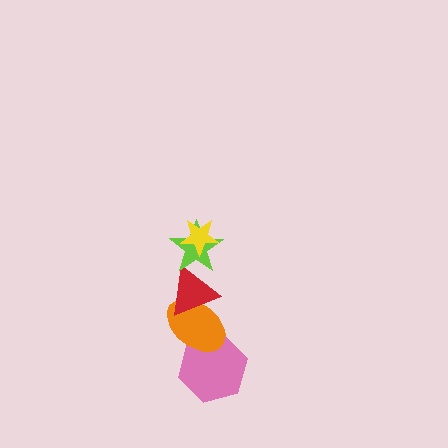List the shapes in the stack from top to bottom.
From top to bottom: the yellow star, the lime star, the red triangle, the orange ellipse, the pink hexagon.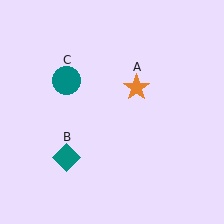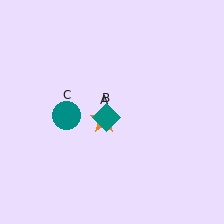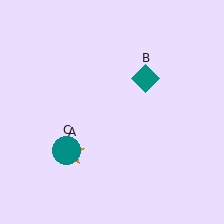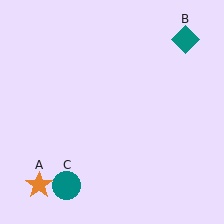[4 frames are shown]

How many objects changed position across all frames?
3 objects changed position: orange star (object A), teal diamond (object B), teal circle (object C).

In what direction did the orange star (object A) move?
The orange star (object A) moved down and to the left.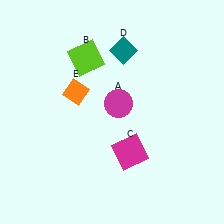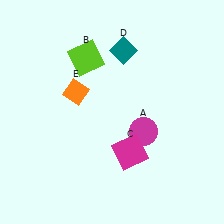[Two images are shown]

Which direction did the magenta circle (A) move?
The magenta circle (A) moved down.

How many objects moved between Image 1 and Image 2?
1 object moved between the two images.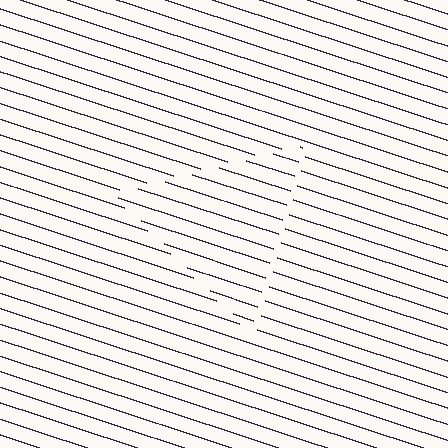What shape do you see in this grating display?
An illusory triangle. The interior of the shape contains the same grating, shifted by half a period — the contour is defined by the phase discontinuity where line-ends from the inner and outer gratings abut.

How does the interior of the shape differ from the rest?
The interior of the shape contains the same grating, shifted by half a period — the contour is defined by the phase discontinuity where line-ends from the inner and outer gratings abut.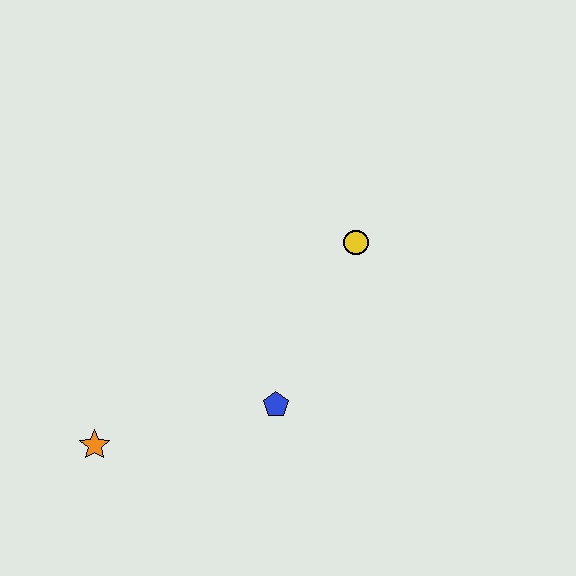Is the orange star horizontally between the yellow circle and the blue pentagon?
No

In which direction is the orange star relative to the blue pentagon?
The orange star is to the left of the blue pentagon.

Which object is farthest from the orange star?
The yellow circle is farthest from the orange star.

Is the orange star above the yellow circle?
No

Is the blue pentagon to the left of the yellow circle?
Yes